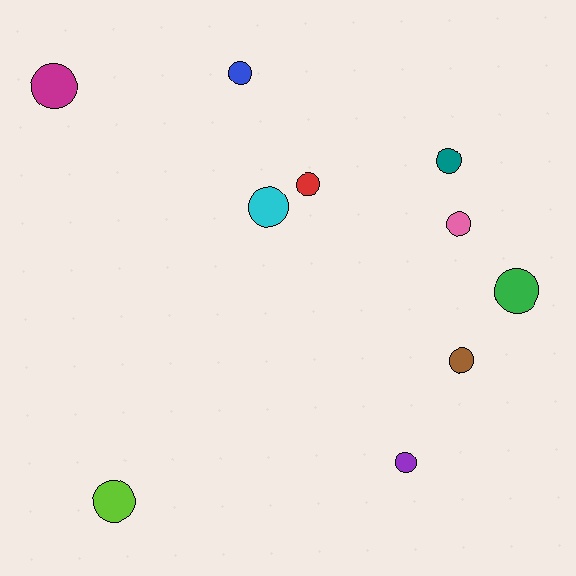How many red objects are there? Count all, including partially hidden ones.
There is 1 red object.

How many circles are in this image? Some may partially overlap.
There are 10 circles.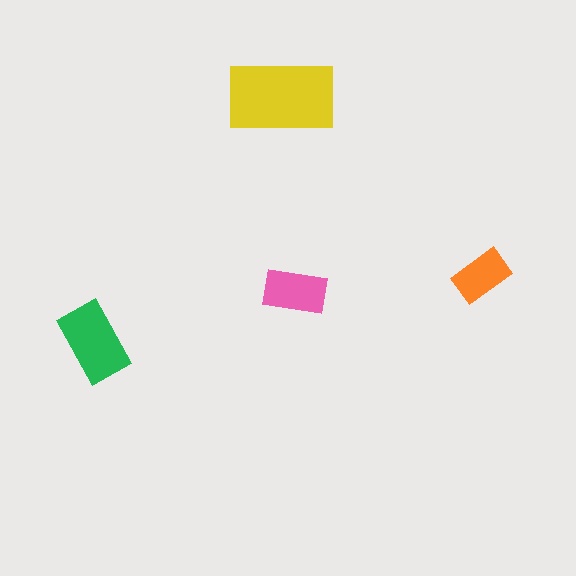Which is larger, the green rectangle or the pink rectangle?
The green one.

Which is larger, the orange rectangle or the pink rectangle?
The pink one.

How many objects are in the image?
There are 4 objects in the image.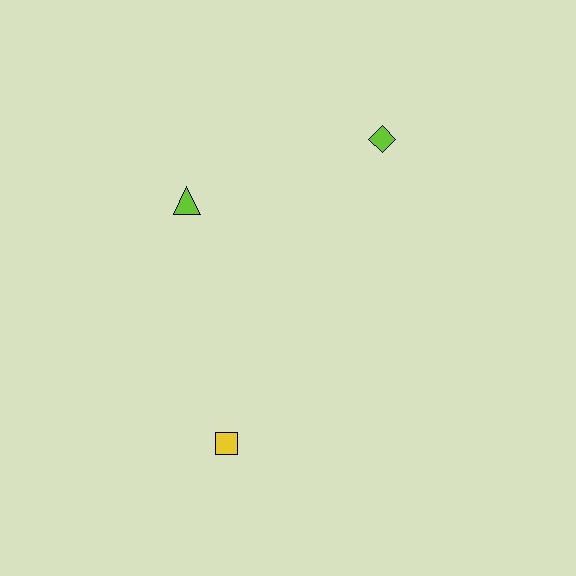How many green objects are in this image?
There are no green objects.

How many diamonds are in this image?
There is 1 diamond.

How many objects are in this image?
There are 3 objects.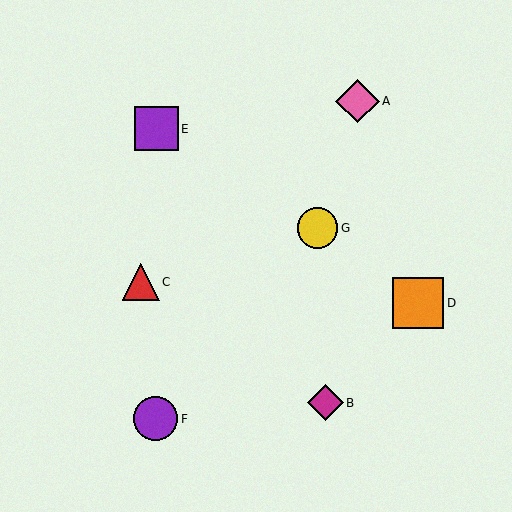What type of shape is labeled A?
Shape A is a pink diamond.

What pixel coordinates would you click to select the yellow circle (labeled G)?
Click at (318, 228) to select the yellow circle G.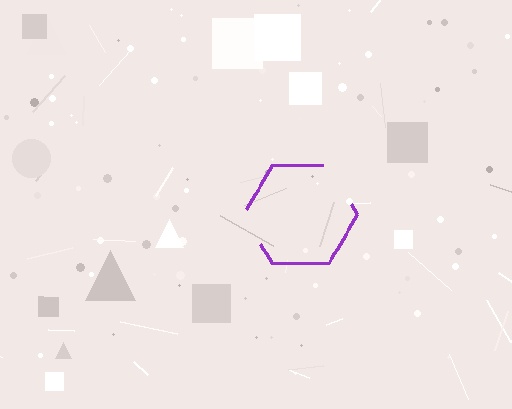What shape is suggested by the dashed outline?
The dashed outline suggests a hexagon.